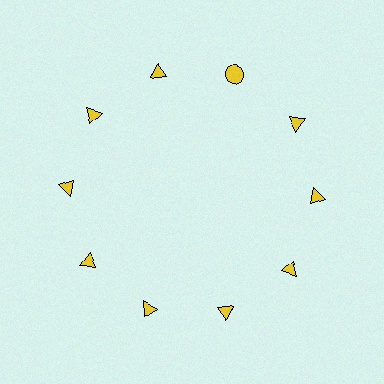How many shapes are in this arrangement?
There are 10 shapes arranged in a ring pattern.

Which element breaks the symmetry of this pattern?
The yellow circle at roughly the 1 o'clock position breaks the symmetry. All other shapes are yellow triangles.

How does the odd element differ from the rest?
It has a different shape: circle instead of triangle.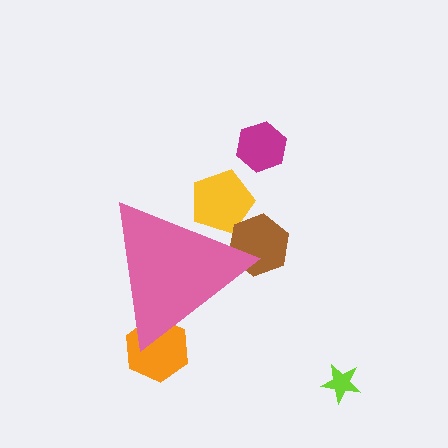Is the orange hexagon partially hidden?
Yes, the orange hexagon is partially hidden behind the pink triangle.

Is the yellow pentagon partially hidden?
Yes, the yellow pentagon is partially hidden behind the pink triangle.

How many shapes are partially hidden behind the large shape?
3 shapes are partially hidden.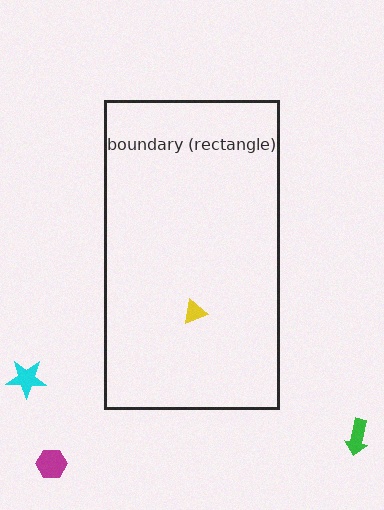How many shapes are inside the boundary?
1 inside, 3 outside.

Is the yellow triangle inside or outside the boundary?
Inside.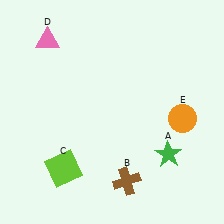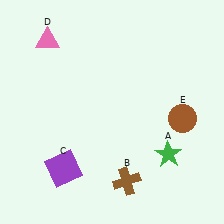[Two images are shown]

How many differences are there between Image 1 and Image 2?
There are 2 differences between the two images.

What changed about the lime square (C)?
In Image 1, C is lime. In Image 2, it changed to purple.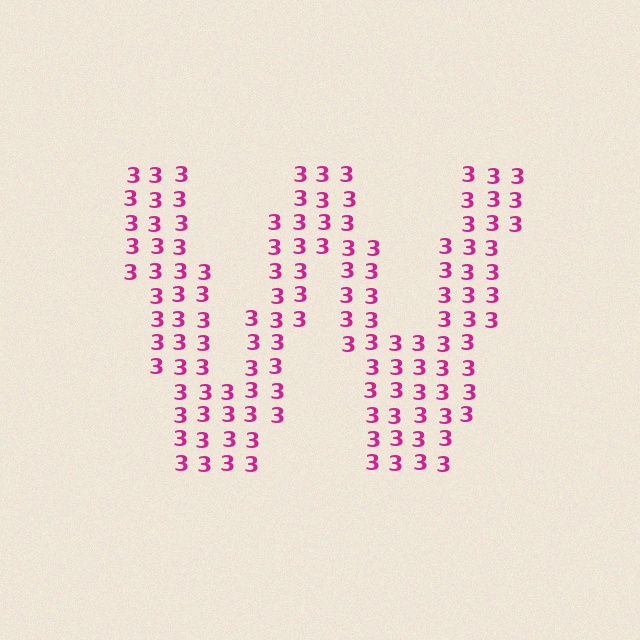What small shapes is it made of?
It is made of small digit 3's.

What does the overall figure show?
The overall figure shows the letter W.